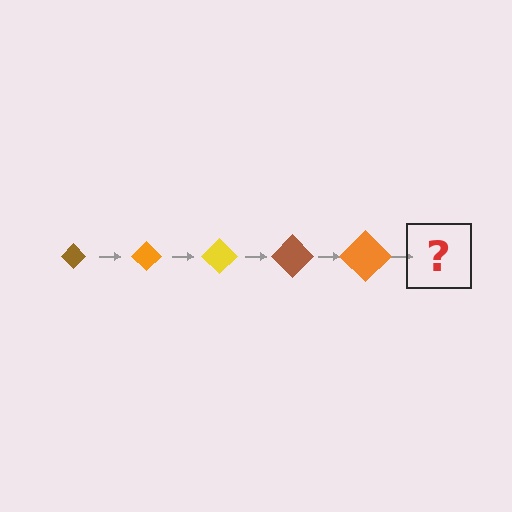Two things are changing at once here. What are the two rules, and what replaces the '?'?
The two rules are that the diamond grows larger each step and the color cycles through brown, orange, and yellow. The '?' should be a yellow diamond, larger than the previous one.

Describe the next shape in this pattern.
It should be a yellow diamond, larger than the previous one.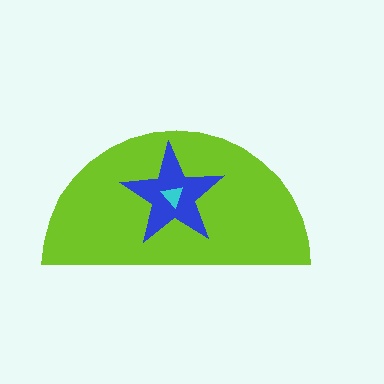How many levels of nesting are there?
3.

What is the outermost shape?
The lime semicircle.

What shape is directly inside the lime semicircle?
The blue star.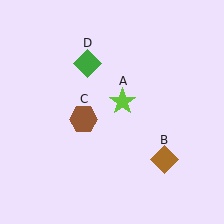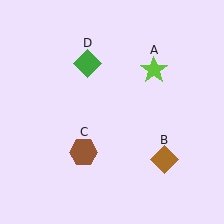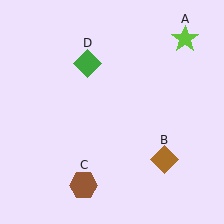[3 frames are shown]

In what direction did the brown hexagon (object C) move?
The brown hexagon (object C) moved down.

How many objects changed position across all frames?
2 objects changed position: lime star (object A), brown hexagon (object C).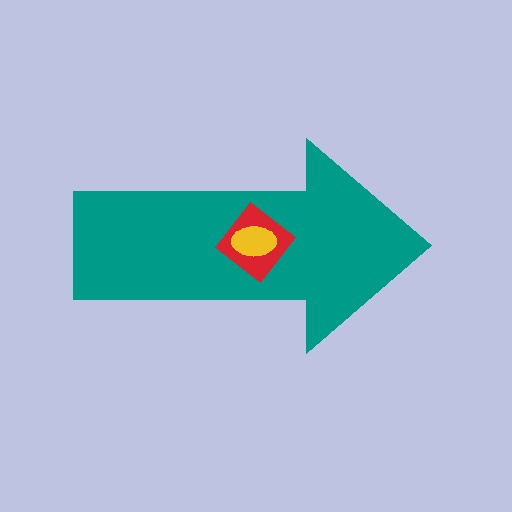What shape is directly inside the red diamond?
The yellow ellipse.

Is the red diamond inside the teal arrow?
Yes.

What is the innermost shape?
The yellow ellipse.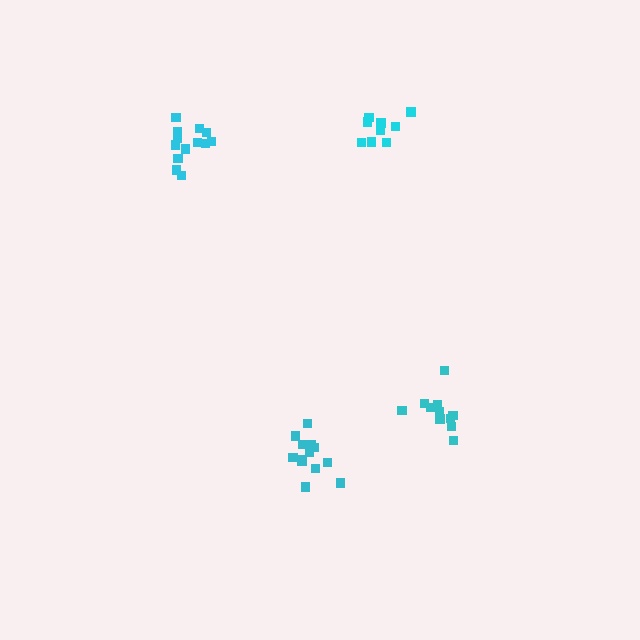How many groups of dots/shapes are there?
There are 4 groups.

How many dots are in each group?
Group 1: 11 dots, Group 2: 13 dots, Group 3: 10 dots, Group 4: 13 dots (47 total).